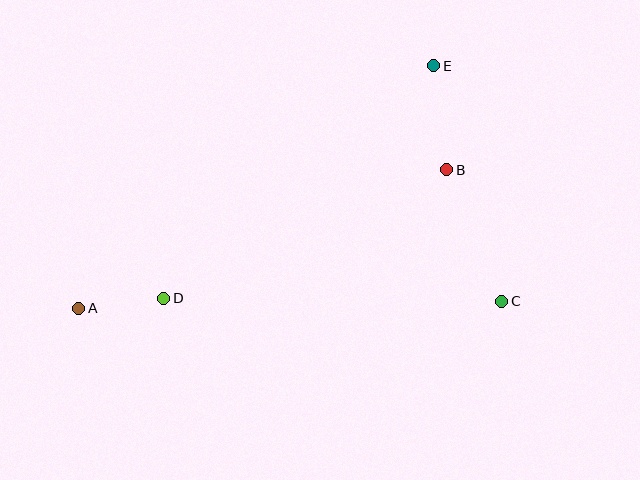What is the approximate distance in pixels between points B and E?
The distance between B and E is approximately 105 pixels.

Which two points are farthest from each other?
Points A and E are farthest from each other.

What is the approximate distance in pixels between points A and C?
The distance between A and C is approximately 423 pixels.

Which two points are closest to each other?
Points A and D are closest to each other.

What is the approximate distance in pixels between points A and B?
The distance between A and B is approximately 393 pixels.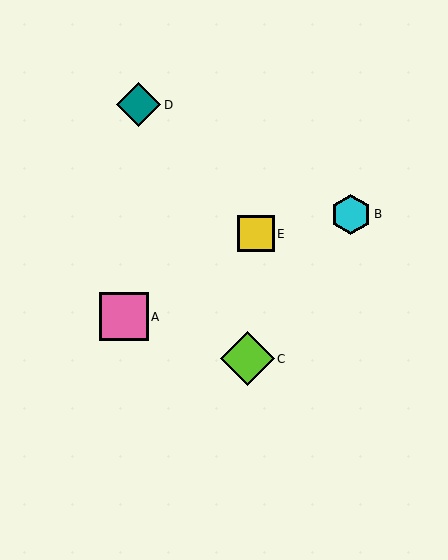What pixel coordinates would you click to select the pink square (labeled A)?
Click at (124, 317) to select the pink square A.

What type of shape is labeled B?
Shape B is a cyan hexagon.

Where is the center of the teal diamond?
The center of the teal diamond is at (138, 105).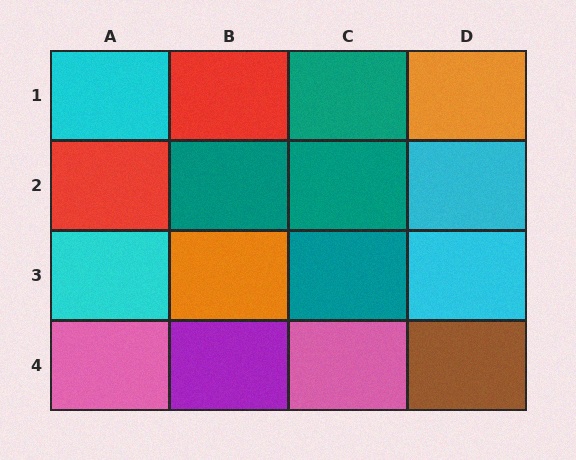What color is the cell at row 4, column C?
Pink.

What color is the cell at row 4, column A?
Pink.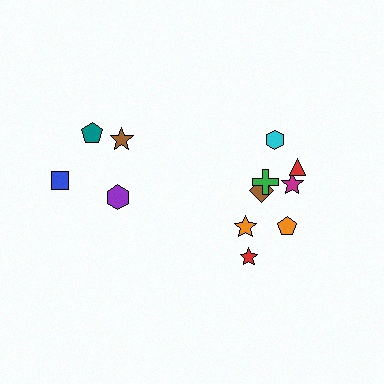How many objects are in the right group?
There are 8 objects.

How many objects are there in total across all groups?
There are 12 objects.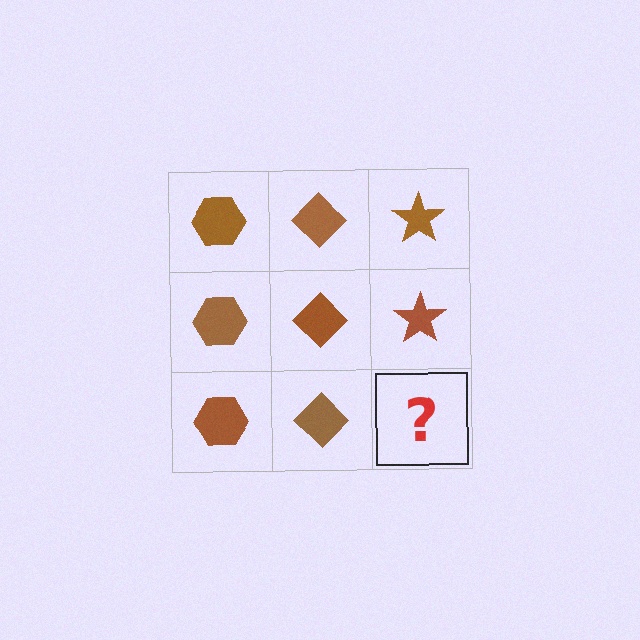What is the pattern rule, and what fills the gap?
The rule is that each column has a consistent shape. The gap should be filled with a brown star.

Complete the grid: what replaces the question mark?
The question mark should be replaced with a brown star.